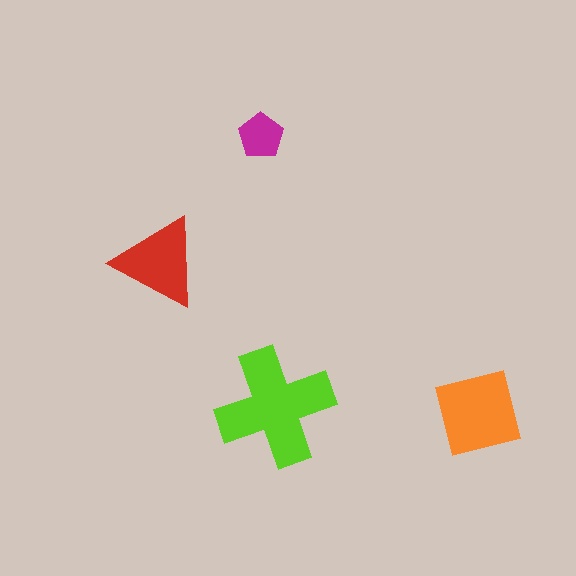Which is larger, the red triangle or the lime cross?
The lime cross.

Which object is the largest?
The lime cross.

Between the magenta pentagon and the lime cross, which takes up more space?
The lime cross.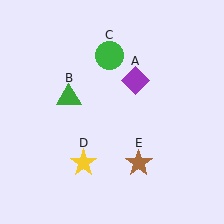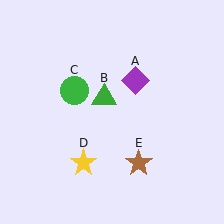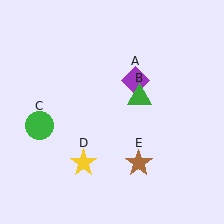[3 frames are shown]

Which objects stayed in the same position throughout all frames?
Purple diamond (object A) and yellow star (object D) and brown star (object E) remained stationary.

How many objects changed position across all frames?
2 objects changed position: green triangle (object B), green circle (object C).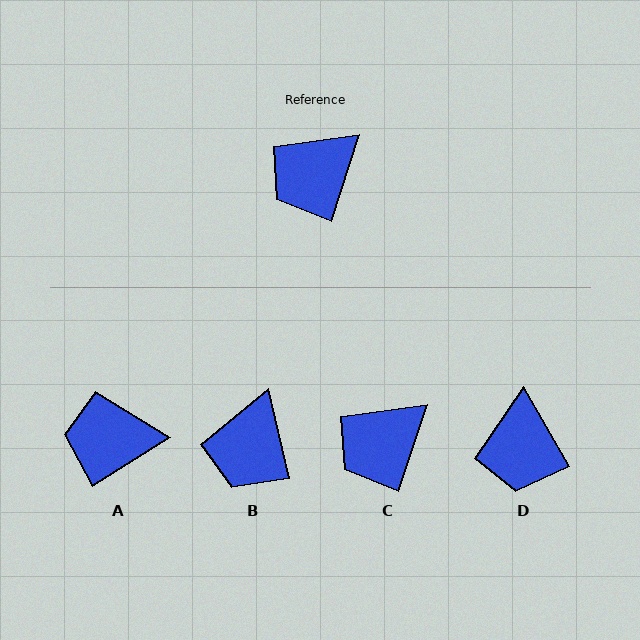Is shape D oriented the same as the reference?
No, it is off by about 48 degrees.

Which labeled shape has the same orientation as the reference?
C.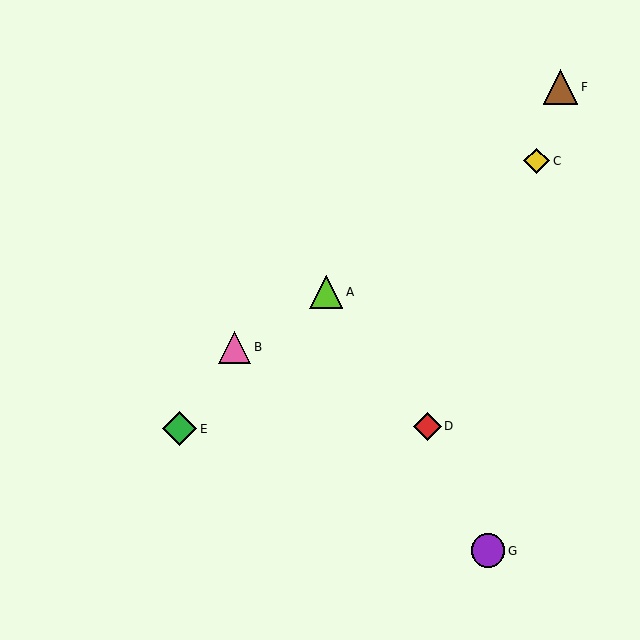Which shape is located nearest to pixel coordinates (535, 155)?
The yellow diamond (labeled C) at (537, 161) is nearest to that location.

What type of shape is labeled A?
Shape A is a lime triangle.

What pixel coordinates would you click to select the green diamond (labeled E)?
Click at (179, 429) to select the green diamond E.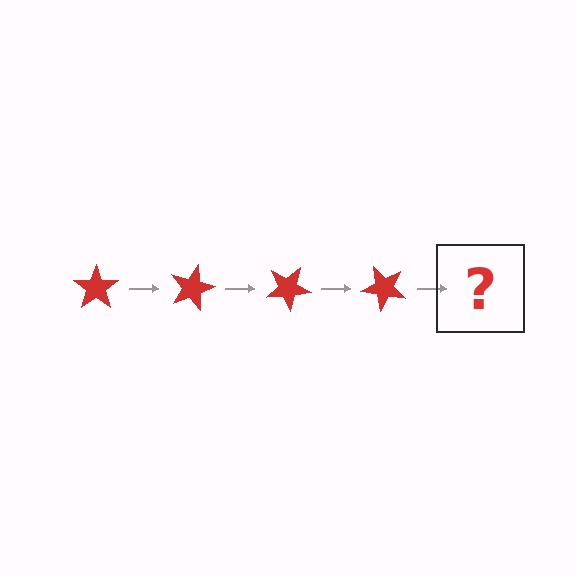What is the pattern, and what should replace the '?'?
The pattern is that the star rotates 15 degrees each step. The '?' should be a red star rotated 60 degrees.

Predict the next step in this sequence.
The next step is a red star rotated 60 degrees.